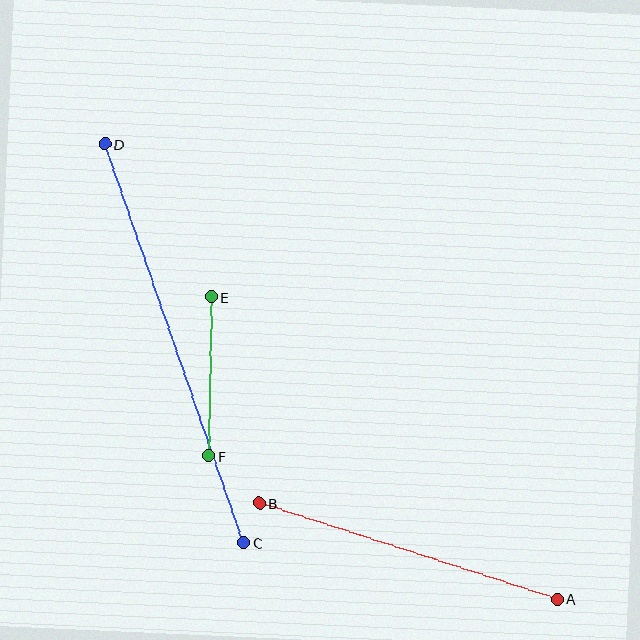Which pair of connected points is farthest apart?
Points C and D are farthest apart.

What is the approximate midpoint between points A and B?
The midpoint is at approximately (408, 551) pixels.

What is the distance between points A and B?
The distance is approximately 313 pixels.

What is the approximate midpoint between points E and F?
The midpoint is at approximately (210, 377) pixels.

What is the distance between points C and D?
The distance is approximately 422 pixels.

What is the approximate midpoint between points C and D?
The midpoint is at approximately (174, 343) pixels.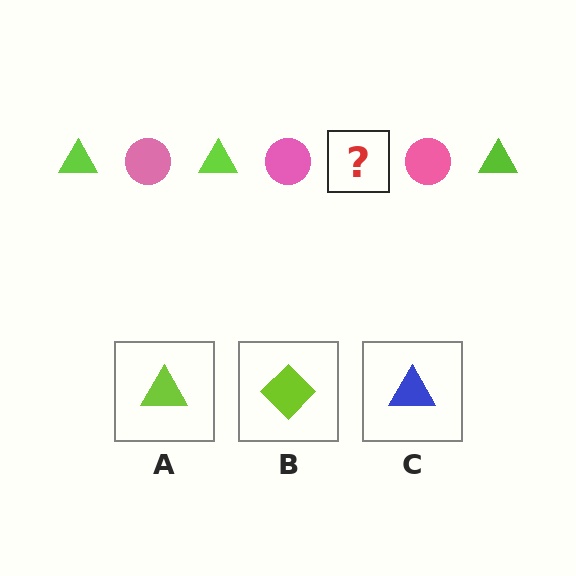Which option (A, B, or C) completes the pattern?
A.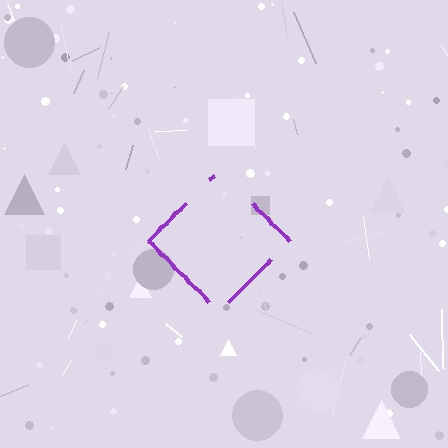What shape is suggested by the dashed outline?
The dashed outline suggests a diamond.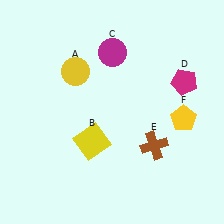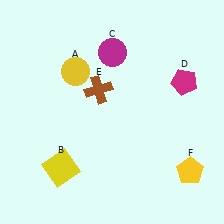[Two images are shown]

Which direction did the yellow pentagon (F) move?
The yellow pentagon (F) moved down.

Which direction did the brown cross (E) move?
The brown cross (E) moved up.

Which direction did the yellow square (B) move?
The yellow square (B) moved left.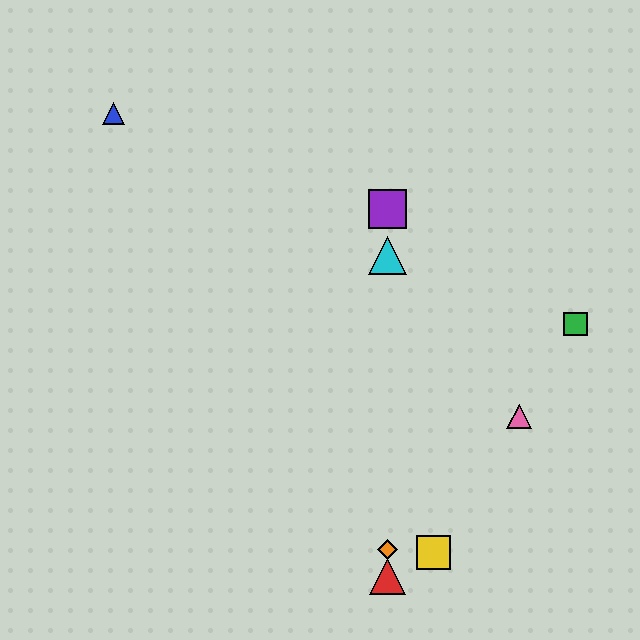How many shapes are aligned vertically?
4 shapes (the red triangle, the purple square, the orange diamond, the cyan triangle) are aligned vertically.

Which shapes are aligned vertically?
The red triangle, the purple square, the orange diamond, the cyan triangle are aligned vertically.